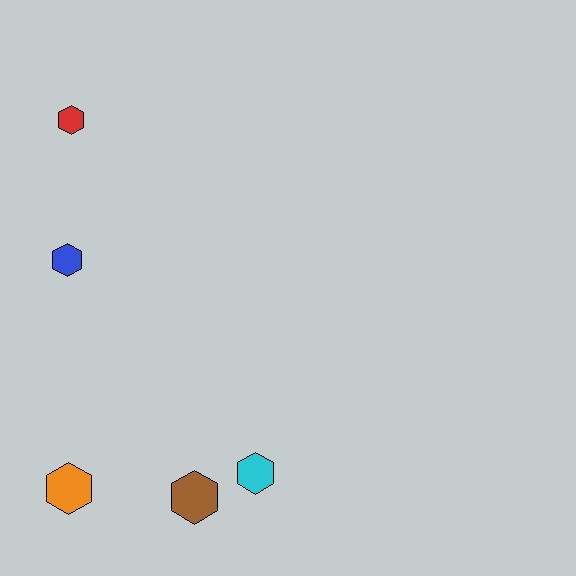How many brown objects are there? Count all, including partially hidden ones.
There is 1 brown object.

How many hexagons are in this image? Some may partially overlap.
There are 5 hexagons.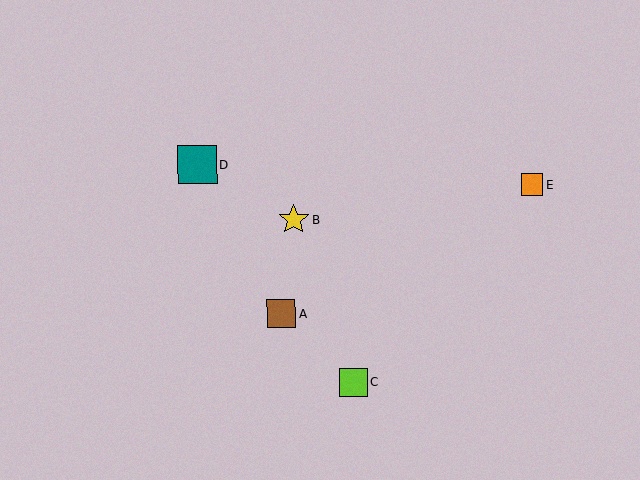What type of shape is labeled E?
Shape E is an orange square.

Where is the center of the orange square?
The center of the orange square is at (532, 185).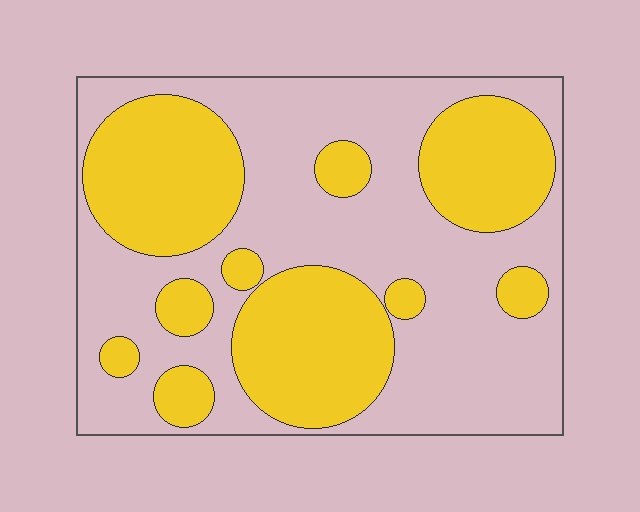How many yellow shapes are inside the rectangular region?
10.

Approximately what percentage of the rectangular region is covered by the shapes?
Approximately 40%.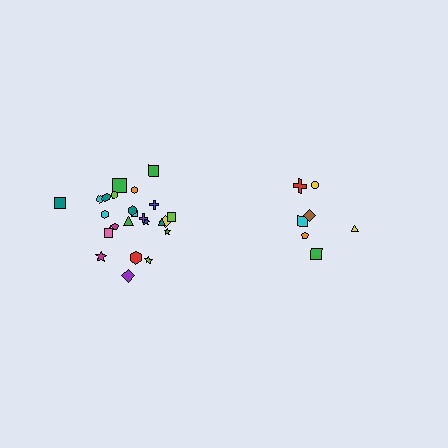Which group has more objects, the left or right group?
The left group.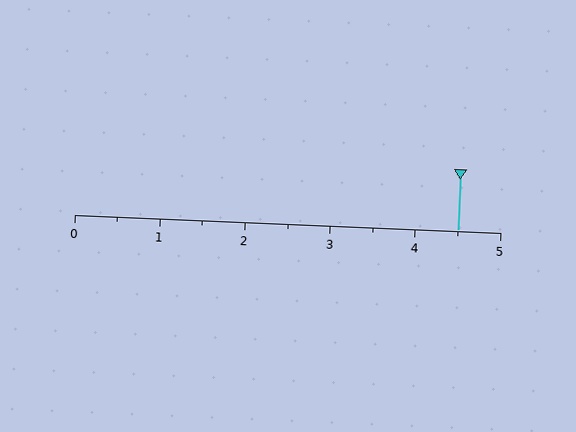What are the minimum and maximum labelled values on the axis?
The axis runs from 0 to 5.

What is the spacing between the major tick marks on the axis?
The major ticks are spaced 1 apart.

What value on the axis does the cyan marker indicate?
The marker indicates approximately 4.5.